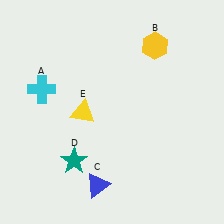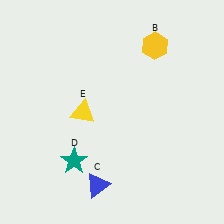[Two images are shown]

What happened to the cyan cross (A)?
The cyan cross (A) was removed in Image 2. It was in the top-left area of Image 1.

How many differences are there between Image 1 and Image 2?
There is 1 difference between the two images.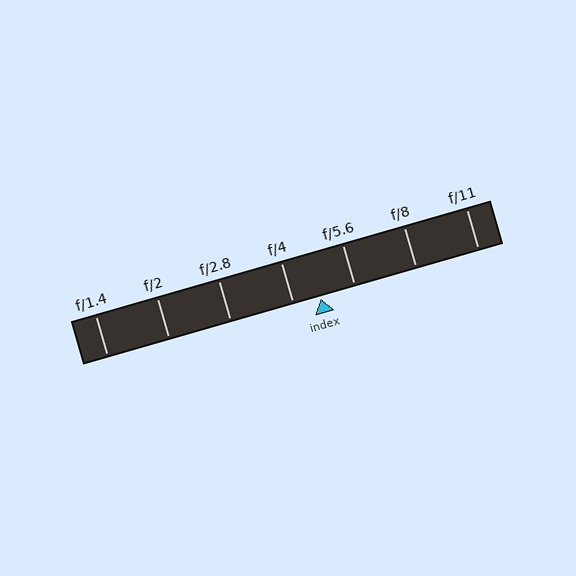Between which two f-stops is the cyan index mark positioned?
The index mark is between f/4 and f/5.6.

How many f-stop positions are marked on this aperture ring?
There are 7 f-stop positions marked.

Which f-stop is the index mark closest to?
The index mark is closest to f/4.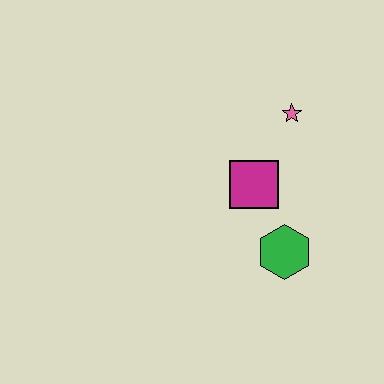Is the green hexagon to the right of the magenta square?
Yes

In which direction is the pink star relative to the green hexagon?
The pink star is above the green hexagon.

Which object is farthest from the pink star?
The green hexagon is farthest from the pink star.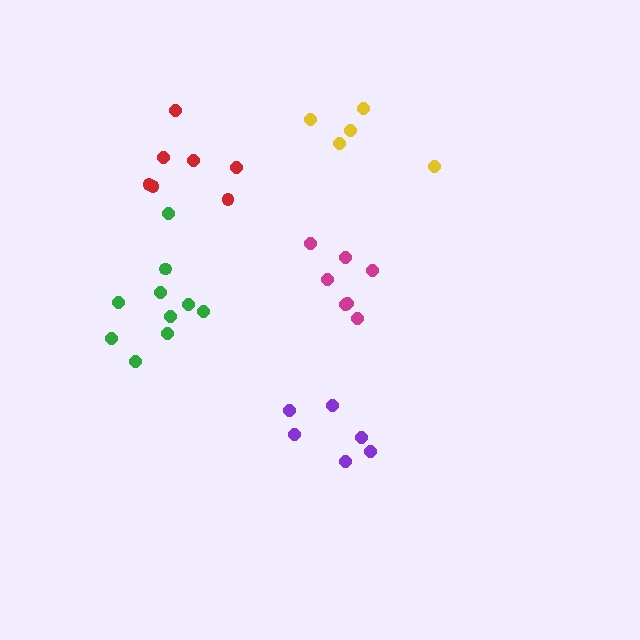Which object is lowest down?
The purple cluster is bottommost.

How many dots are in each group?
Group 1: 10 dots, Group 2: 6 dots, Group 3: 5 dots, Group 4: 7 dots, Group 5: 7 dots (35 total).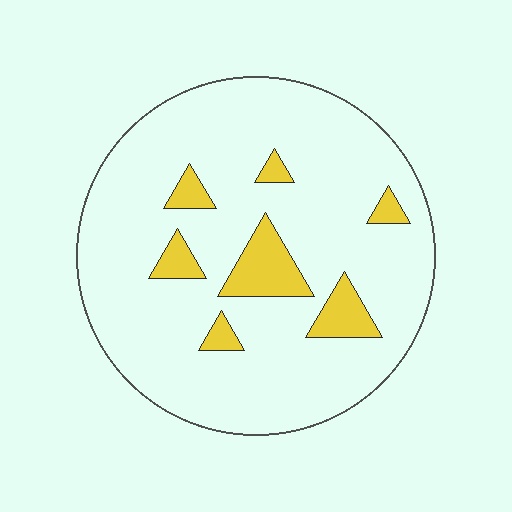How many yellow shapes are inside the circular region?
7.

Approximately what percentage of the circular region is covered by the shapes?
Approximately 10%.